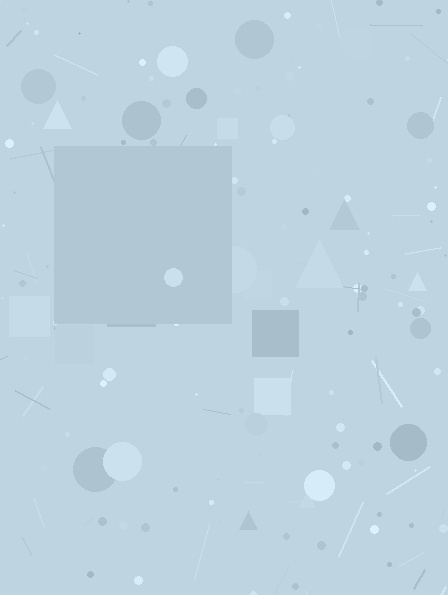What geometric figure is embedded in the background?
A square is embedded in the background.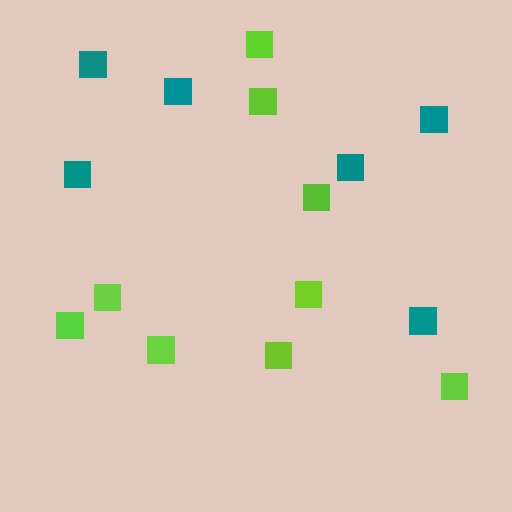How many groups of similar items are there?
There are 2 groups: one group of teal squares (6) and one group of lime squares (9).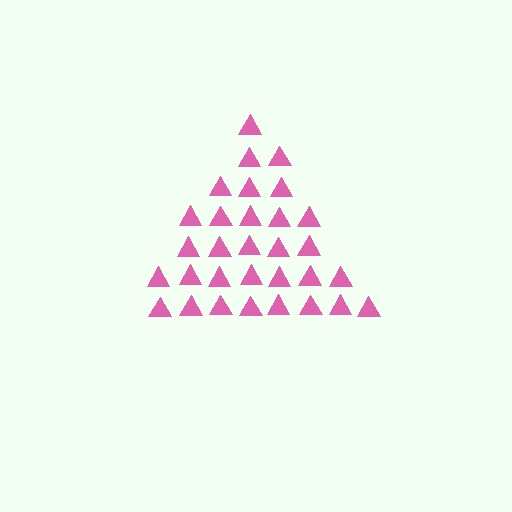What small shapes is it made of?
It is made of small triangles.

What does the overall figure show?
The overall figure shows a triangle.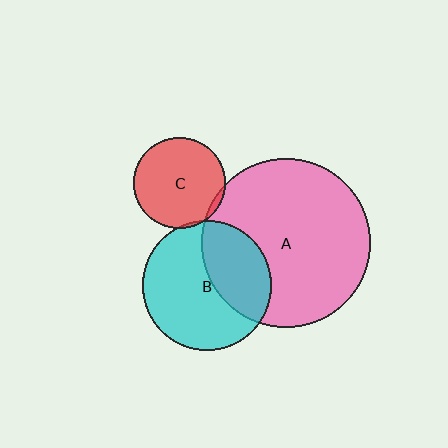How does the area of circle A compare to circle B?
Approximately 1.7 times.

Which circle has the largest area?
Circle A (pink).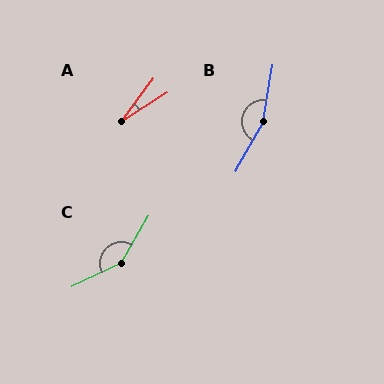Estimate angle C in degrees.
Approximately 146 degrees.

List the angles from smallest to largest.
A (20°), C (146°), B (160°).